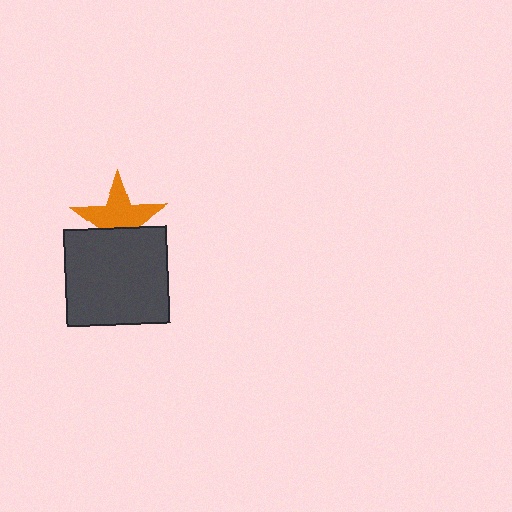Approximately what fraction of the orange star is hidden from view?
Roughly 38% of the orange star is hidden behind the dark gray rectangle.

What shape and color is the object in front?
The object in front is a dark gray rectangle.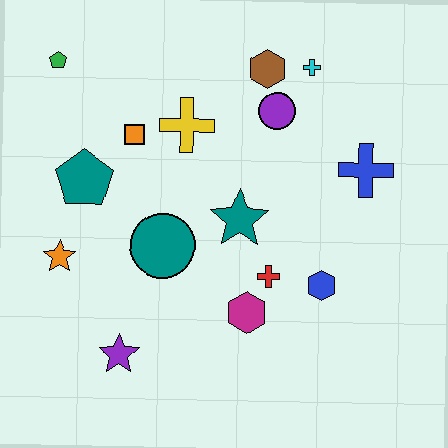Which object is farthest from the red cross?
The green pentagon is farthest from the red cross.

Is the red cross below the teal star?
Yes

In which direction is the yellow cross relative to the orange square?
The yellow cross is to the right of the orange square.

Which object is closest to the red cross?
The magenta hexagon is closest to the red cross.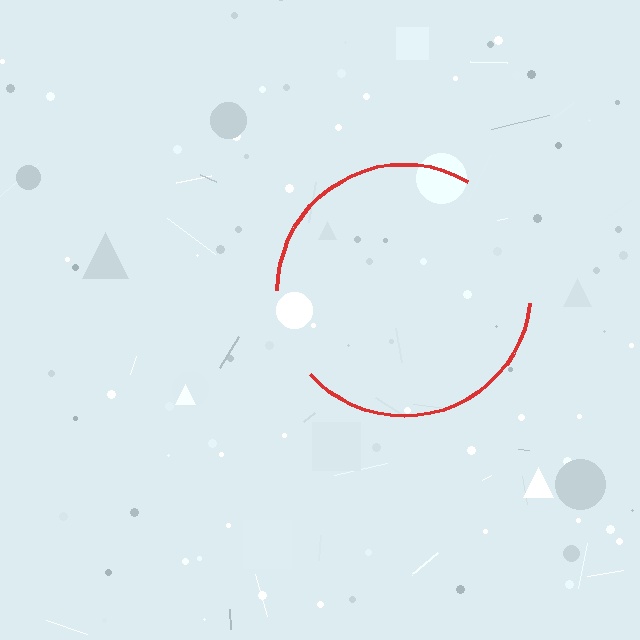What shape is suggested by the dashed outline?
The dashed outline suggests a circle.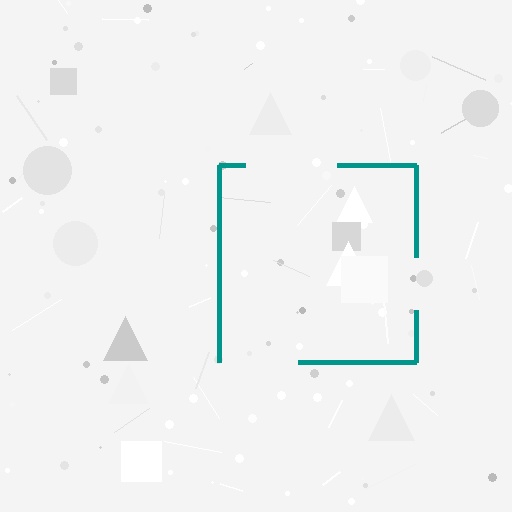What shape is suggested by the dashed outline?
The dashed outline suggests a square.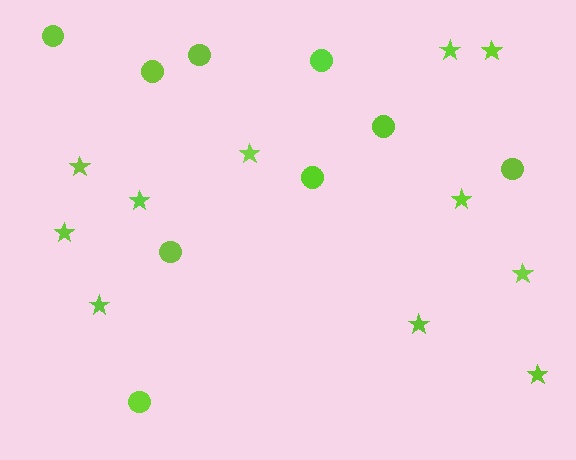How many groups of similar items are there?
There are 2 groups: one group of stars (11) and one group of circles (9).